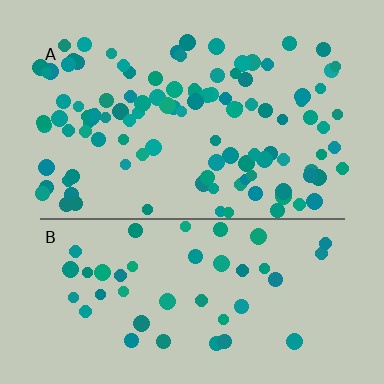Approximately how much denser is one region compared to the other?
Approximately 2.4× — region A over region B.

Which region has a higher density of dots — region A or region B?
A (the top).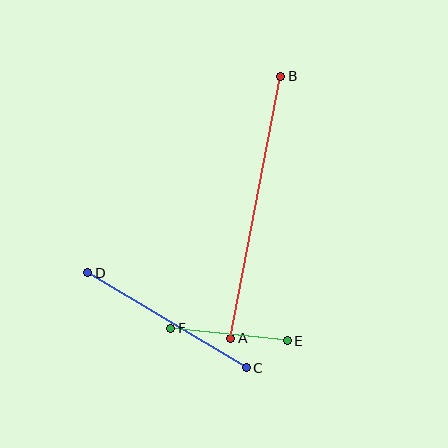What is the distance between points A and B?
The distance is approximately 267 pixels.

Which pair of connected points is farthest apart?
Points A and B are farthest apart.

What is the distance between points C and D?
The distance is approximately 185 pixels.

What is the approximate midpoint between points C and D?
The midpoint is at approximately (167, 320) pixels.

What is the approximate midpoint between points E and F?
The midpoint is at approximately (229, 335) pixels.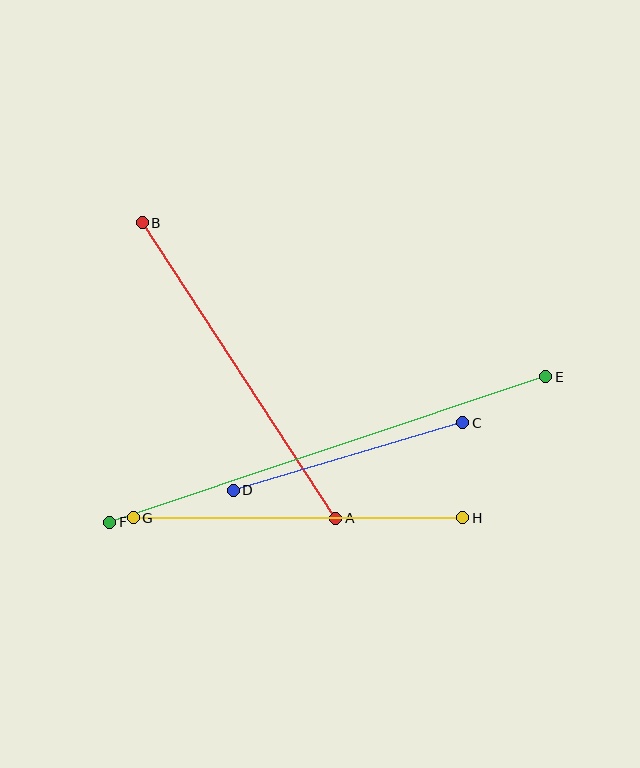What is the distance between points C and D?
The distance is approximately 240 pixels.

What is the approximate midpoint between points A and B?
The midpoint is at approximately (239, 371) pixels.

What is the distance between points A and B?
The distance is approximately 353 pixels.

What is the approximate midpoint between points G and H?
The midpoint is at approximately (298, 518) pixels.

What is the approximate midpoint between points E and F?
The midpoint is at approximately (328, 449) pixels.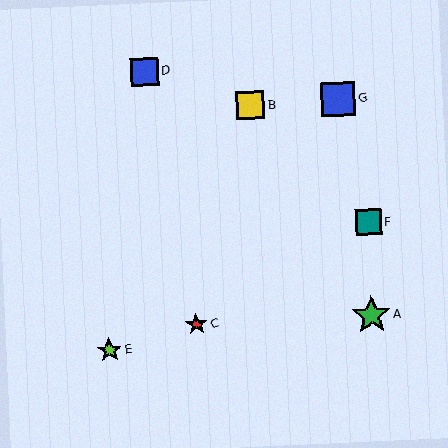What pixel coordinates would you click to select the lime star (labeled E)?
Click at (109, 350) to select the lime star E.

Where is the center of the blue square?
The center of the blue square is at (145, 72).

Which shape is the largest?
The green star (labeled A) is the largest.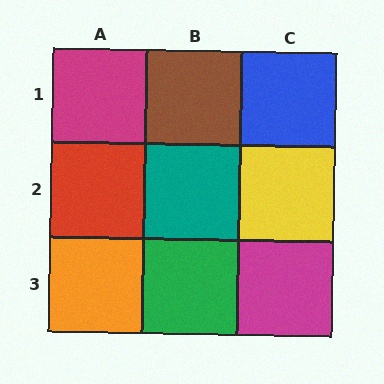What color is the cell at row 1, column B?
Brown.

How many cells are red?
1 cell is red.